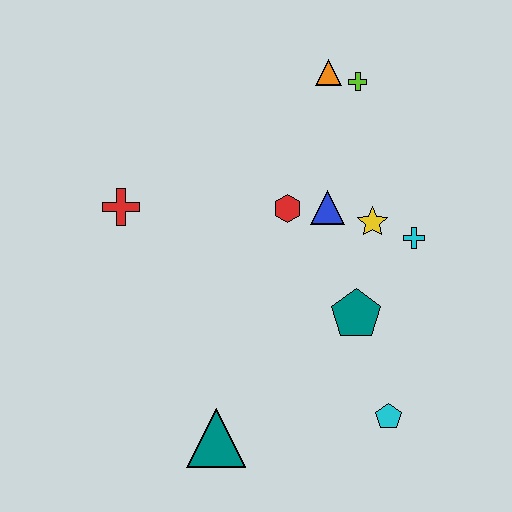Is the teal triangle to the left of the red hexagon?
Yes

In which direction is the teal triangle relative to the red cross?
The teal triangle is below the red cross.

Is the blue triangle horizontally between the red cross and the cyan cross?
Yes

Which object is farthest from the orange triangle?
The teal triangle is farthest from the orange triangle.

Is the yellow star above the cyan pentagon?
Yes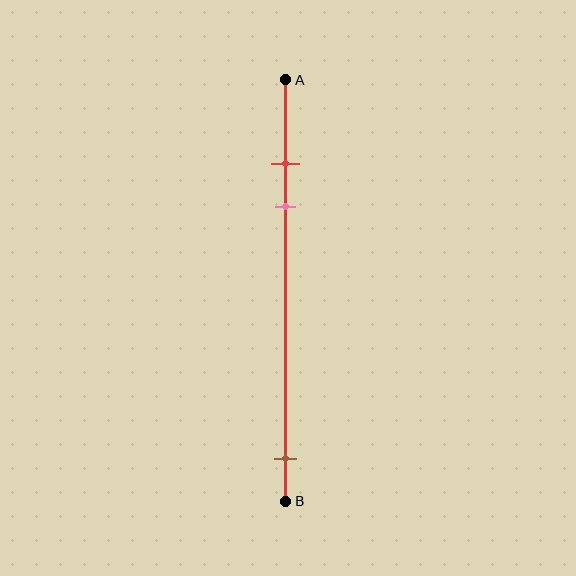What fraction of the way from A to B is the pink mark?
The pink mark is approximately 30% (0.3) of the way from A to B.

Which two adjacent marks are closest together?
The red and pink marks are the closest adjacent pair.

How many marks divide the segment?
There are 3 marks dividing the segment.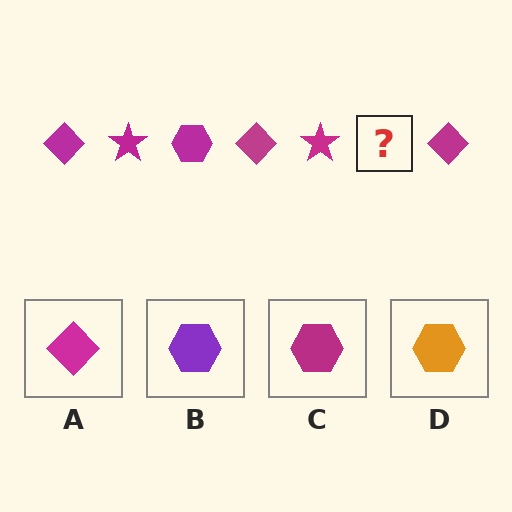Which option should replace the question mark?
Option C.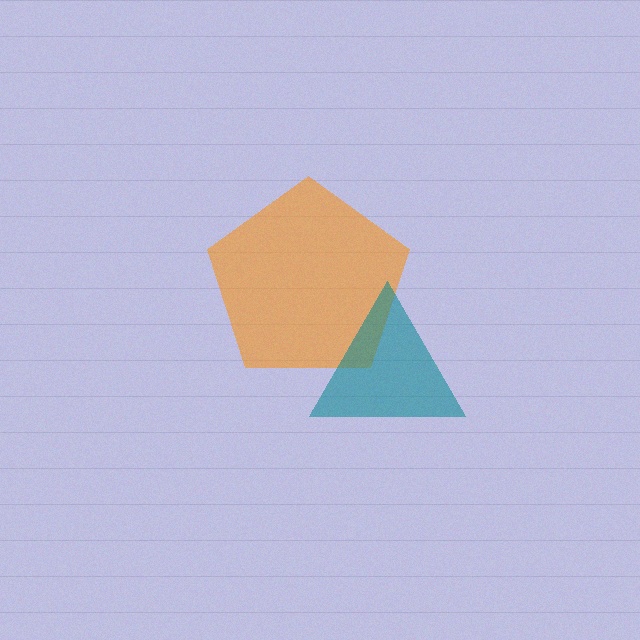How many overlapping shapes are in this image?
There are 2 overlapping shapes in the image.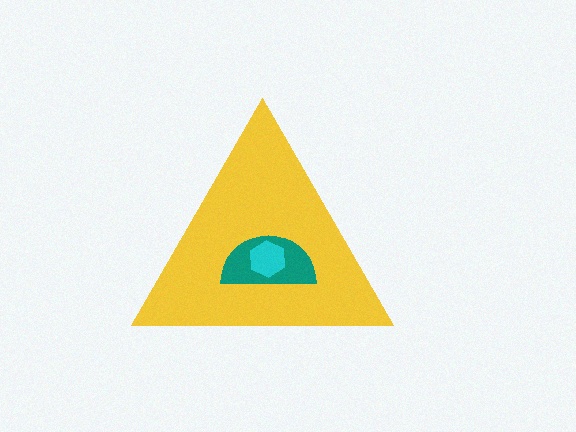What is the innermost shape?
The cyan hexagon.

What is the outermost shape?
The yellow triangle.